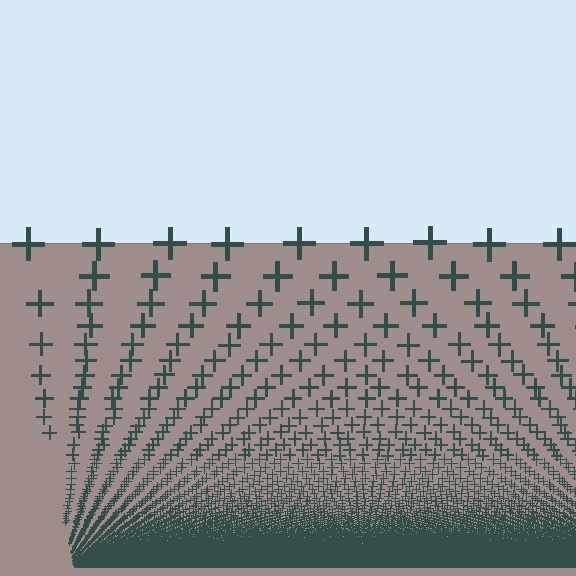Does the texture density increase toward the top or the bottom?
Density increases toward the bottom.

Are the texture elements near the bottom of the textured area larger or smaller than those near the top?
Smaller. The gradient is inverted — elements near the bottom are smaller and denser.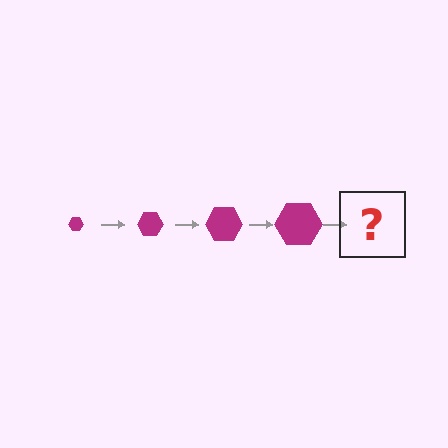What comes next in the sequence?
The next element should be a magenta hexagon, larger than the previous one.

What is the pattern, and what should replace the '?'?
The pattern is that the hexagon gets progressively larger each step. The '?' should be a magenta hexagon, larger than the previous one.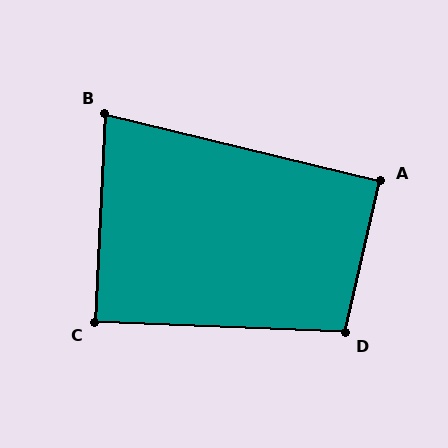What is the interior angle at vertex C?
Approximately 90 degrees (approximately right).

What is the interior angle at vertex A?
Approximately 90 degrees (approximately right).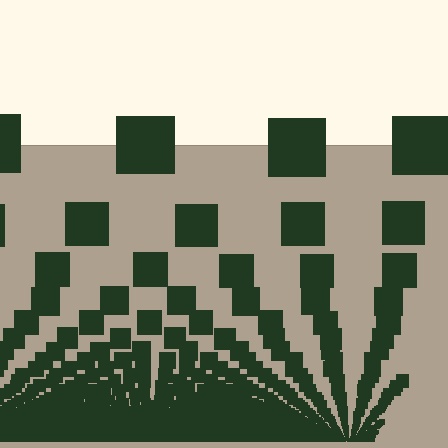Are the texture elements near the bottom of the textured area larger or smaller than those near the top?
Smaller. The gradient is inverted — elements near the bottom are smaller and denser.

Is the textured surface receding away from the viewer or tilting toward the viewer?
The surface appears to tilt toward the viewer. Texture elements get larger and sparser toward the top.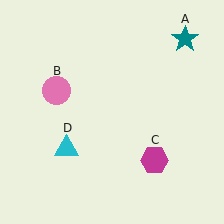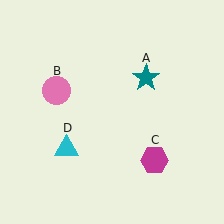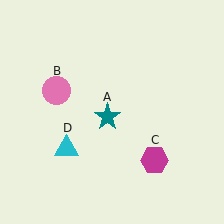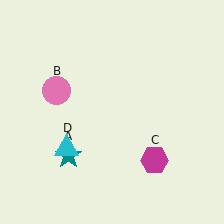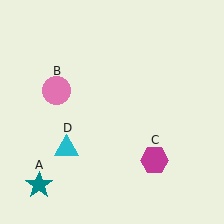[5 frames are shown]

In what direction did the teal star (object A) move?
The teal star (object A) moved down and to the left.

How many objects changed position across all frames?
1 object changed position: teal star (object A).